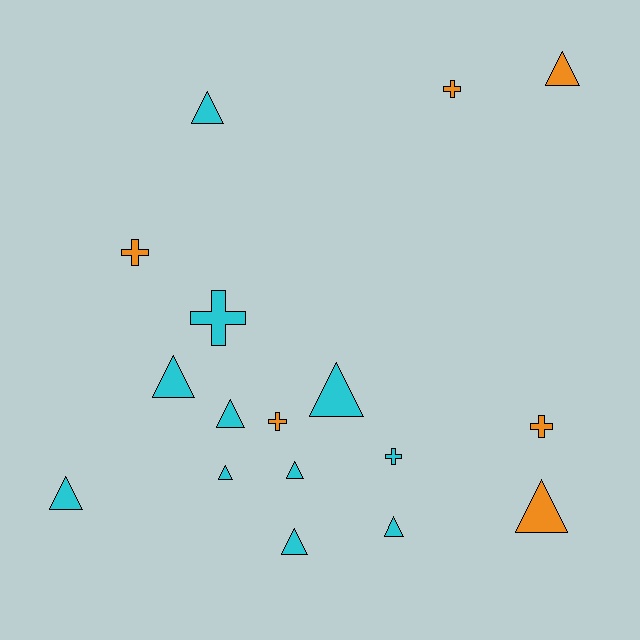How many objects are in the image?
There are 17 objects.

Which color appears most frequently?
Cyan, with 11 objects.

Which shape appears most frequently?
Triangle, with 11 objects.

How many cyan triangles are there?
There are 9 cyan triangles.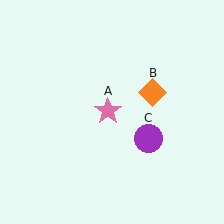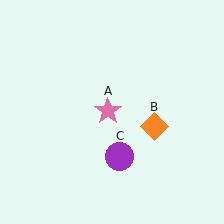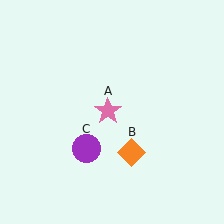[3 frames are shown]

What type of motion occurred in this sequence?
The orange diamond (object B), purple circle (object C) rotated clockwise around the center of the scene.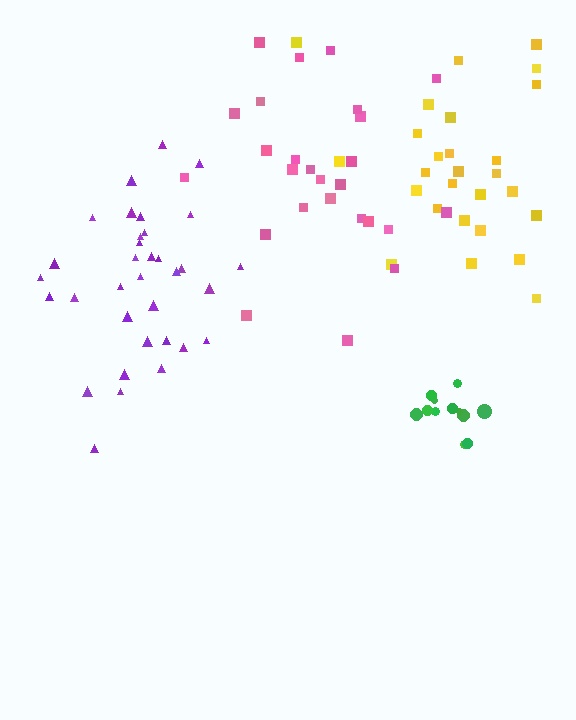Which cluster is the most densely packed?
Green.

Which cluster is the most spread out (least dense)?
Yellow.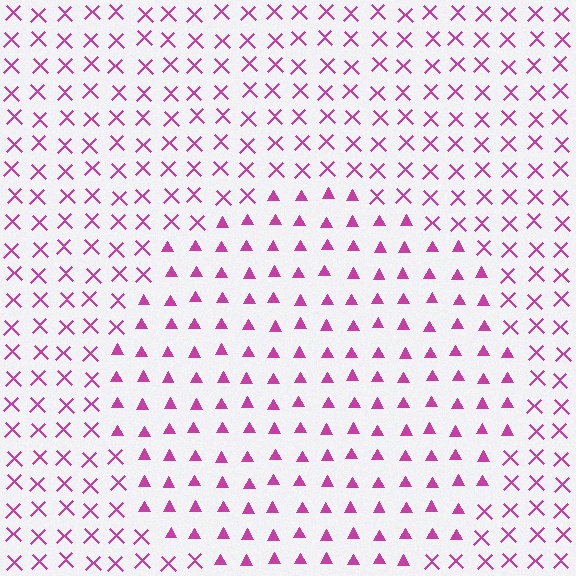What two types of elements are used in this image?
The image uses triangles inside the circle region and X marks outside it.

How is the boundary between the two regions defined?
The boundary is defined by a change in element shape: triangles inside vs. X marks outside. All elements share the same color and spacing.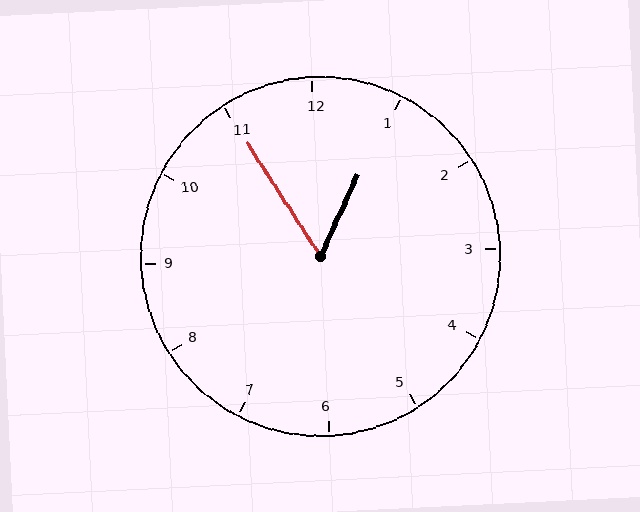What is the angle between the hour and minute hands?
Approximately 58 degrees.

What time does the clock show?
12:55.